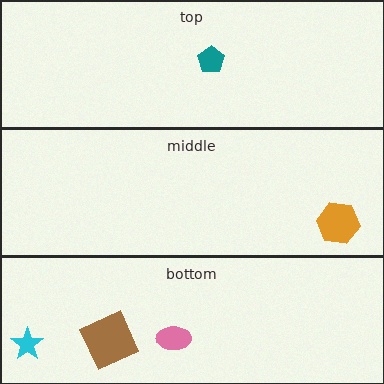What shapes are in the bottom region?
The cyan star, the brown square, the pink ellipse.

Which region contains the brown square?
The bottom region.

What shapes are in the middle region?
The orange hexagon.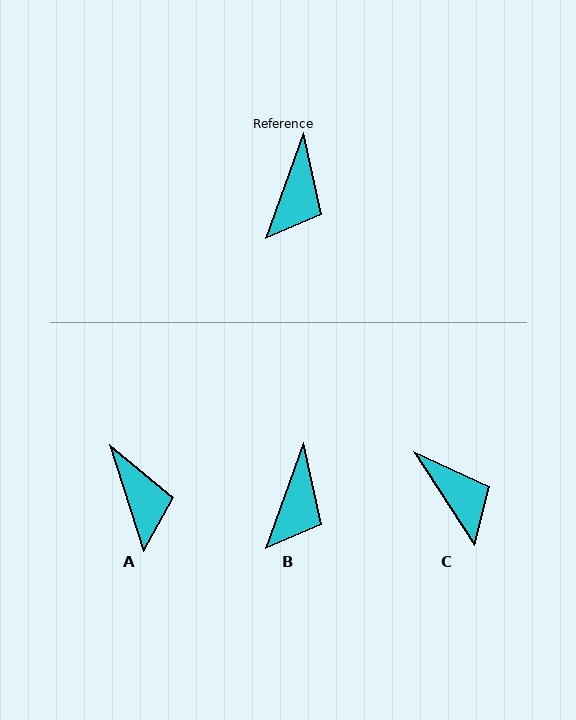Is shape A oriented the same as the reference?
No, it is off by about 37 degrees.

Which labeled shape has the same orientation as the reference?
B.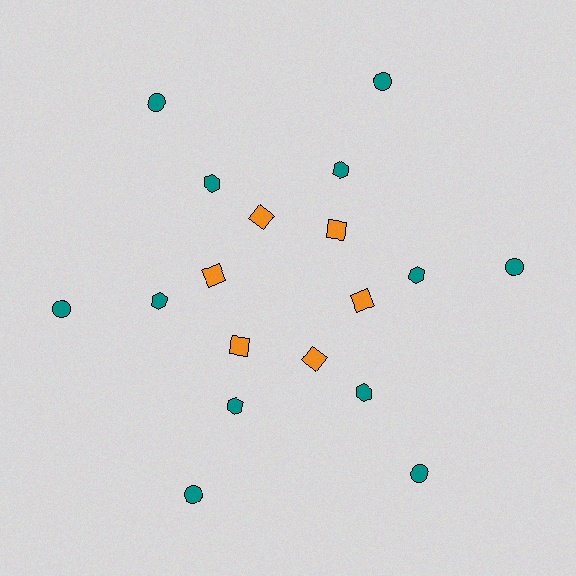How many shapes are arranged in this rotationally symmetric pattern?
There are 18 shapes, arranged in 6 groups of 3.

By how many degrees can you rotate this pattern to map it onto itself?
The pattern maps onto itself every 60 degrees of rotation.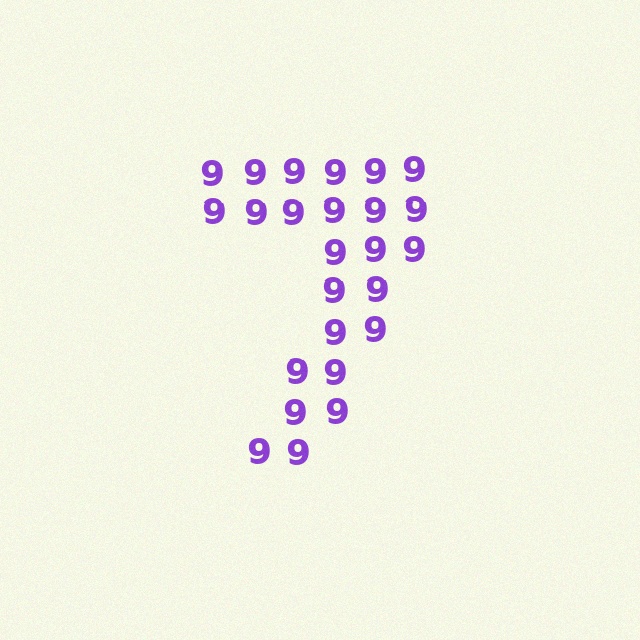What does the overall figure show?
The overall figure shows the digit 7.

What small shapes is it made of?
It is made of small digit 9's.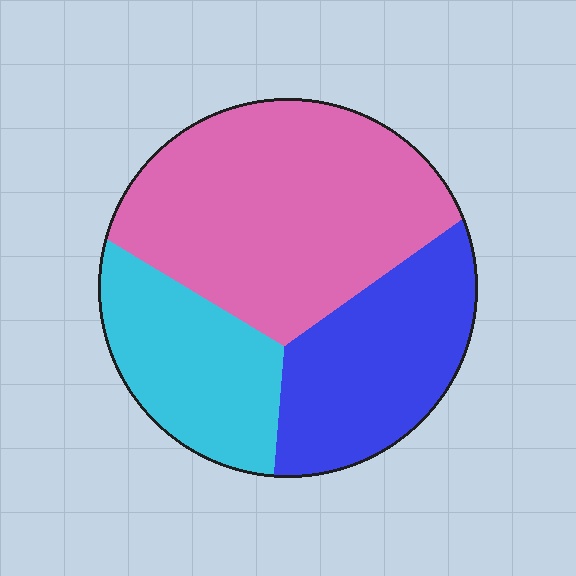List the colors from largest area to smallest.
From largest to smallest: pink, blue, cyan.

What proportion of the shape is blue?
Blue takes up between a quarter and a half of the shape.